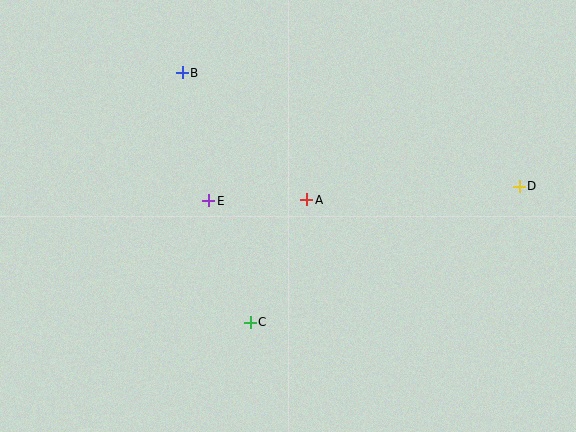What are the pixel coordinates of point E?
Point E is at (209, 201).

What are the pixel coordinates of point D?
Point D is at (519, 186).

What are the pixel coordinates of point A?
Point A is at (307, 200).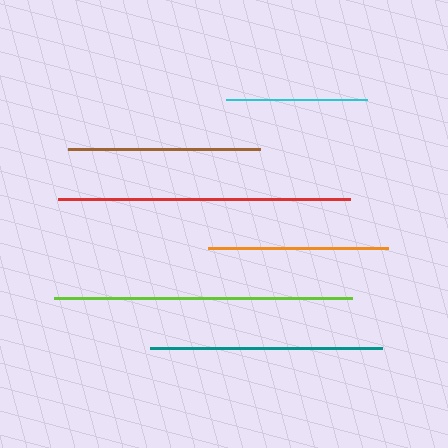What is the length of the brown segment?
The brown segment is approximately 192 pixels long.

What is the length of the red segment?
The red segment is approximately 292 pixels long.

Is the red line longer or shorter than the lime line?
The lime line is longer than the red line.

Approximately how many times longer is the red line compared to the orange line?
The red line is approximately 1.6 times the length of the orange line.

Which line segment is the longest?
The lime line is the longest at approximately 298 pixels.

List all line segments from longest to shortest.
From longest to shortest: lime, red, teal, brown, orange, cyan.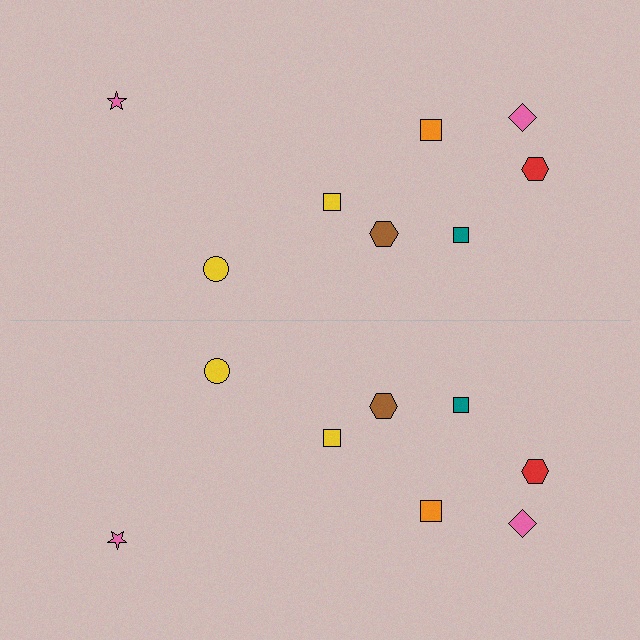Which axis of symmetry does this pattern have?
The pattern has a horizontal axis of symmetry running through the center of the image.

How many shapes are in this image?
There are 16 shapes in this image.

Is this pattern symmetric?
Yes, this pattern has bilateral (reflection) symmetry.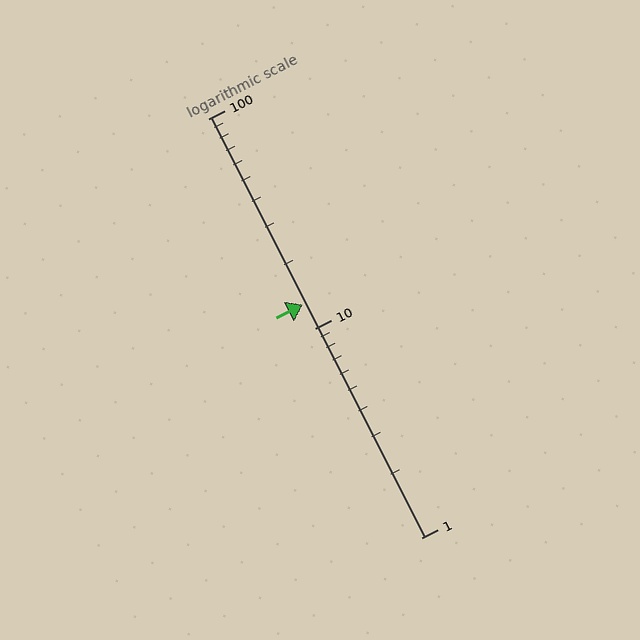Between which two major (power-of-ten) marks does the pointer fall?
The pointer is between 10 and 100.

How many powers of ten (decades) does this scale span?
The scale spans 2 decades, from 1 to 100.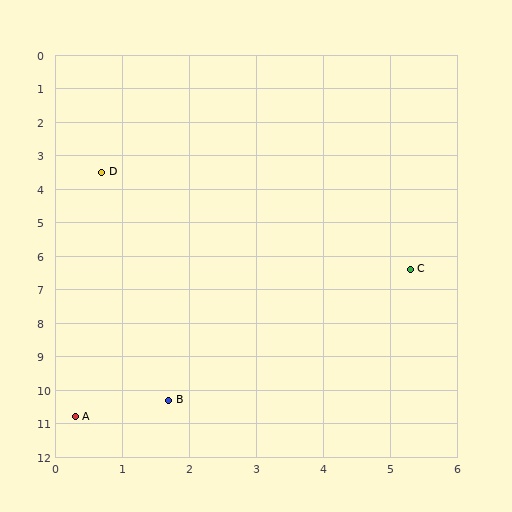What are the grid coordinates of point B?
Point B is at approximately (1.7, 10.3).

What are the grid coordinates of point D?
Point D is at approximately (0.7, 3.5).